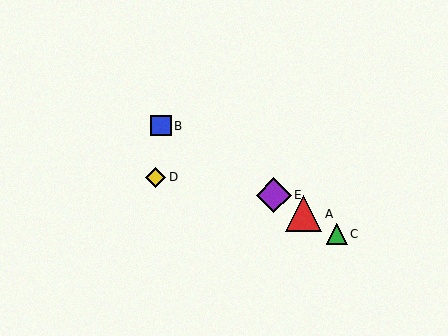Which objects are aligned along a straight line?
Objects A, B, C, E are aligned along a straight line.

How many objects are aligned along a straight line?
4 objects (A, B, C, E) are aligned along a straight line.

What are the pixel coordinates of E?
Object E is at (274, 195).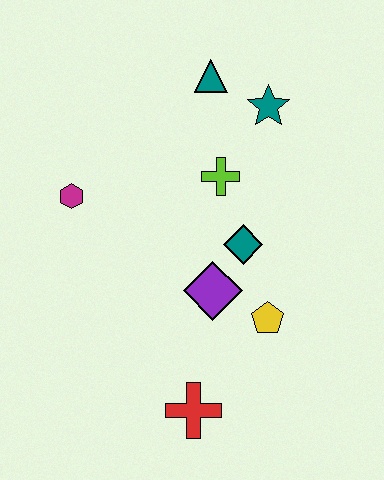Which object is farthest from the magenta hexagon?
The red cross is farthest from the magenta hexagon.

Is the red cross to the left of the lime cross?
Yes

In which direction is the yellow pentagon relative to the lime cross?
The yellow pentagon is below the lime cross.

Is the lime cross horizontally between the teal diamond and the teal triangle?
Yes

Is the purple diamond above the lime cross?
No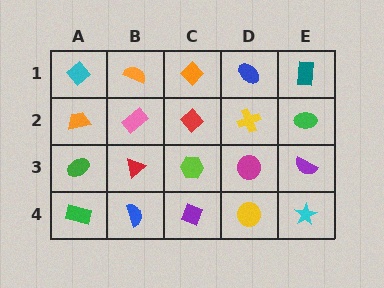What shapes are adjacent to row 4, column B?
A red triangle (row 3, column B), a green rectangle (row 4, column A), a purple diamond (row 4, column C).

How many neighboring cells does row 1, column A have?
2.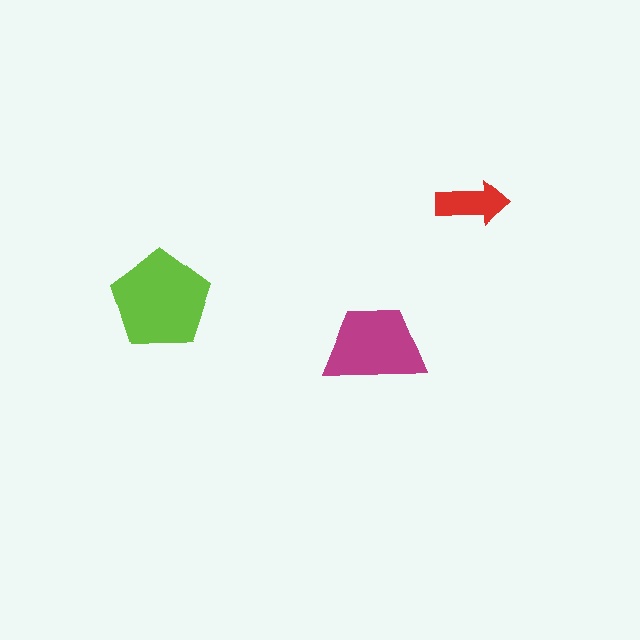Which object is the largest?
The lime pentagon.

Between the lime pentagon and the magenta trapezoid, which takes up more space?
The lime pentagon.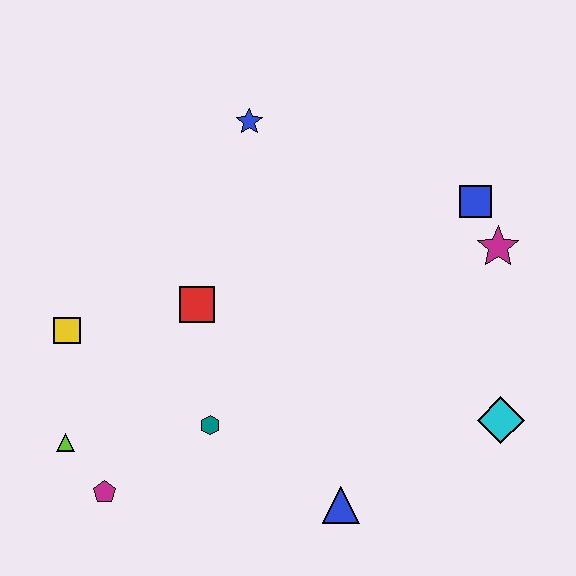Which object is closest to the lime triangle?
The magenta pentagon is closest to the lime triangle.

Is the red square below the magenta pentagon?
No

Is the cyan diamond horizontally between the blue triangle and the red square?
No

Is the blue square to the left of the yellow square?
No